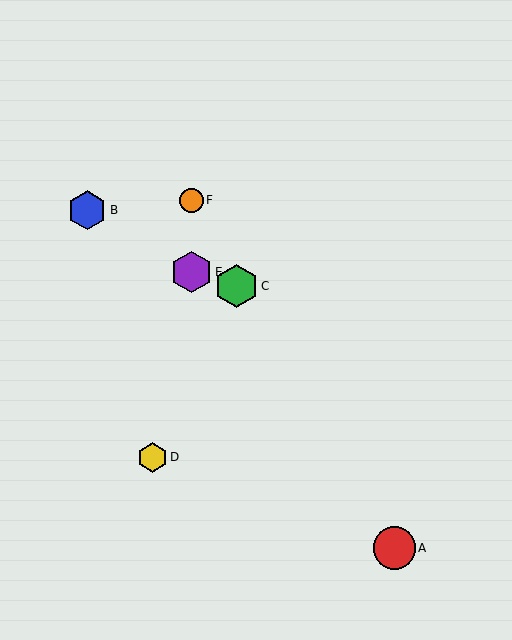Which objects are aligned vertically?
Objects E, F are aligned vertically.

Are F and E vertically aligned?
Yes, both are at x≈191.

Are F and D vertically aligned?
No, F is at x≈191 and D is at x≈152.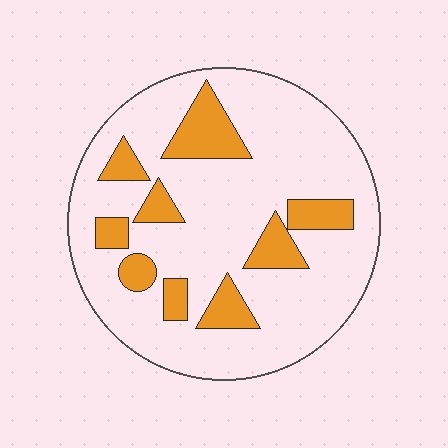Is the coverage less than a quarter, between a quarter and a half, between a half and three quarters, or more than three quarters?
Less than a quarter.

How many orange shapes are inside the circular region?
9.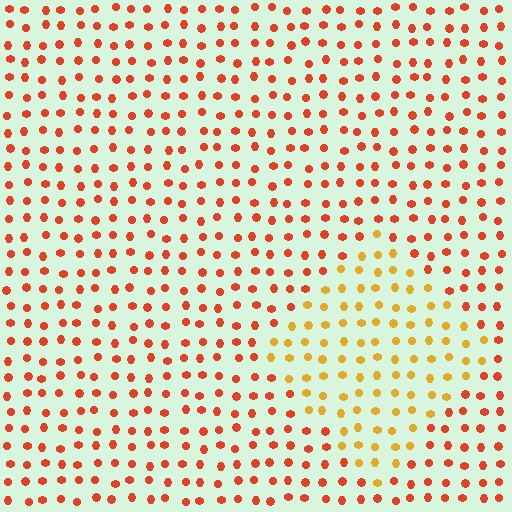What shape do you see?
I see a diamond.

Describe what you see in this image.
The image is filled with small red elements in a uniform arrangement. A diamond-shaped region is visible where the elements are tinted to a slightly different hue, forming a subtle color boundary.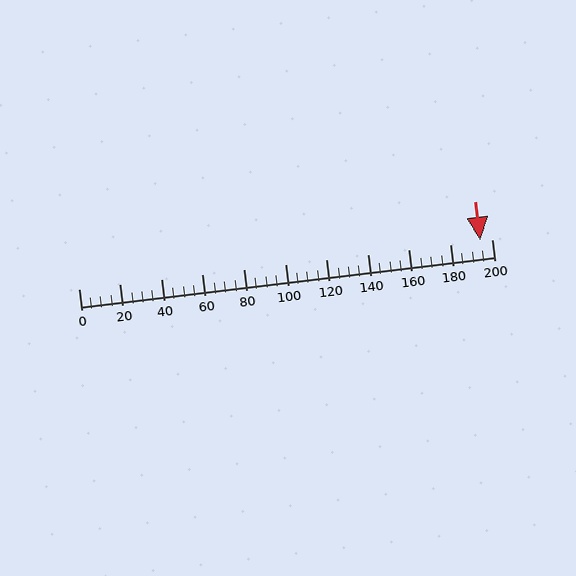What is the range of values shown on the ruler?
The ruler shows values from 0 to 200.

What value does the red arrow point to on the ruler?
The red arrow points to approximately 194.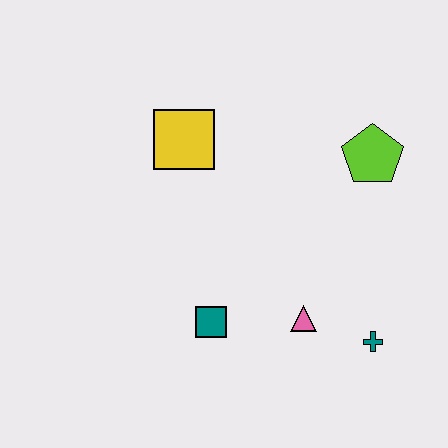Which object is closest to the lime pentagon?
The pink triangle is closest to the lime pentagon.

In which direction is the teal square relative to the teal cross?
The teal square is to the left of the teal cross.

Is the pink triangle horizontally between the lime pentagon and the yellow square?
Yes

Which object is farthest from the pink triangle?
The yellow square is farthest from the pink triangle.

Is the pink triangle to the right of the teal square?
Yes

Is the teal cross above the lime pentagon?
No